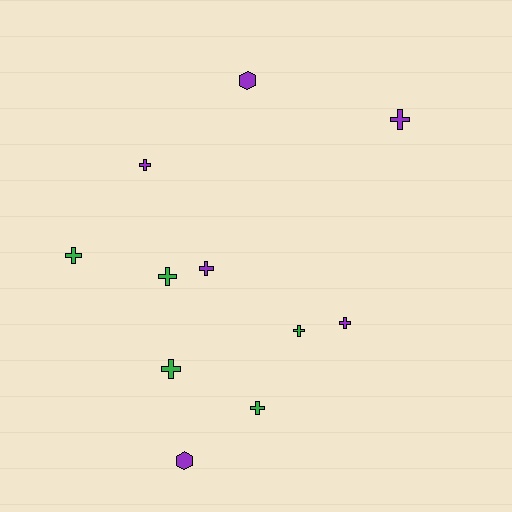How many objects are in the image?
There are 11 objects.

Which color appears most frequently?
Purple, with 6 objects.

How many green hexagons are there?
There are no green hexagons.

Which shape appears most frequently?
Cross, with 9 objects.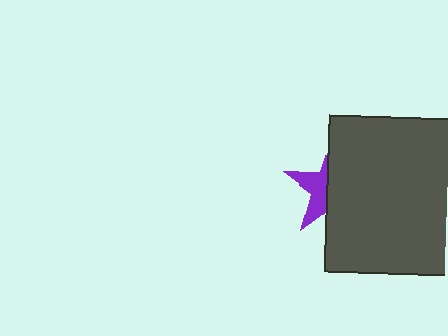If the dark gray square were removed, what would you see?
You would see the complete purple star.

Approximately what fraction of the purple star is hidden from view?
Roughly 61% of the purple star is hidden behind the dark gray square.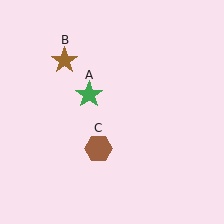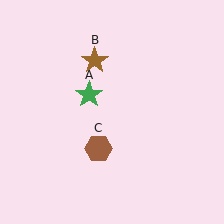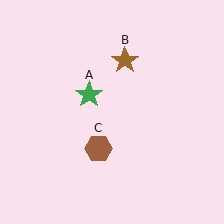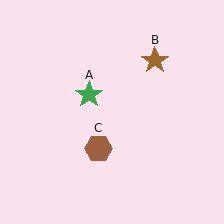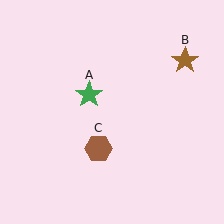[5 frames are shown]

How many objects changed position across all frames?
1 object changed position: brown star (object B).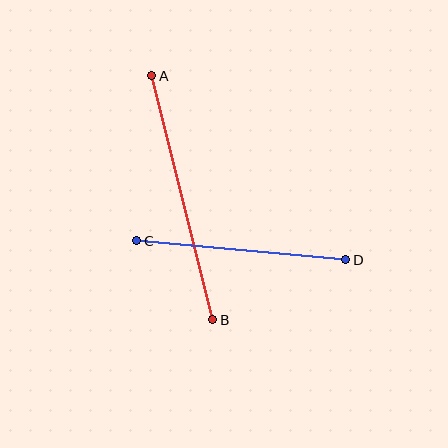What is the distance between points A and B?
The distance is approximately 252 pixels.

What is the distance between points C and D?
The distance is approximately 210 pixels.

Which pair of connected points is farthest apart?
Points A and B are farthest apart.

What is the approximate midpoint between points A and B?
The midpoint is at approximately (182, 198) pixels.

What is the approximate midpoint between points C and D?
The midpoint is at approximately (241, 250) pixels.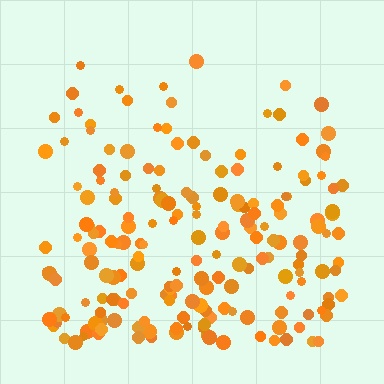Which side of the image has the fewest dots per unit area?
The top.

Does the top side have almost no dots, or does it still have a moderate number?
Still a moderate number, just noticeably fewer than the bottom.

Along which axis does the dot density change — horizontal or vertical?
Vertical.